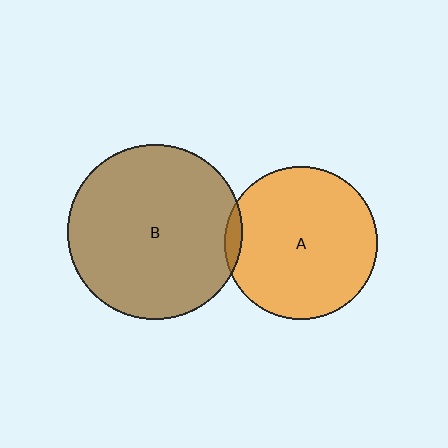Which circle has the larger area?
Circle B (brown).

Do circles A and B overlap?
Yes.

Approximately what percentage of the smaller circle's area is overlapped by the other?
Approximately 5%.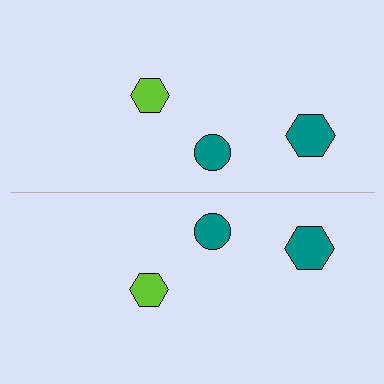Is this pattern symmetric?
Yes, this pattern has bilateral (reflection) symmetry.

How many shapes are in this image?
There are 6 shapes in this image.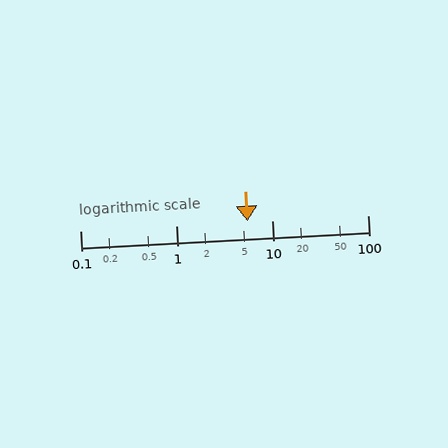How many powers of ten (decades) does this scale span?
The scale spans 3 decades, from 0.1 to 100.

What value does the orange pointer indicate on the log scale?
The pointer indicates approximately 5.5.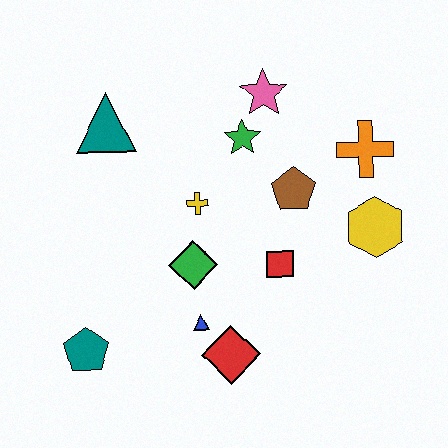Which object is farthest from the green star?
The teal pentagon is farthest from the green star.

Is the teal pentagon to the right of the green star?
No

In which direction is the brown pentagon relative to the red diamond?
The brown pentagon is above the red diamond.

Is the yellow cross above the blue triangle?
Yes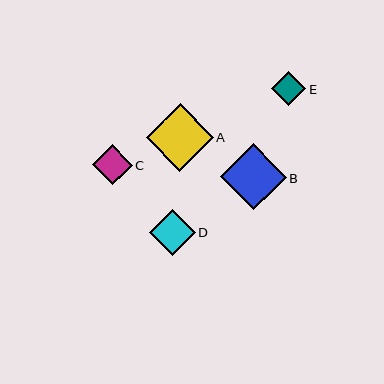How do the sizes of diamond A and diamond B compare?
Diamond A and diamond B are approximately the same size.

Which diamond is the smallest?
Diamond E is the smallest with a size of approximately 34 pixels.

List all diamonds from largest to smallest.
From largest to smallest: A, B, D, C, E.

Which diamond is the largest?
Diamond A is the largest with a size of approximately 67 pixels.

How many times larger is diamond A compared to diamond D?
Diamond A is approximately 1.5 times the size of diamond D.